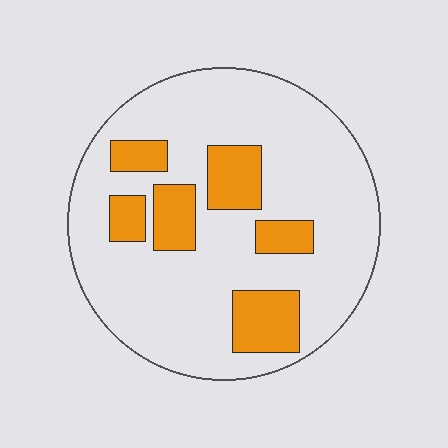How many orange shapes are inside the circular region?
6.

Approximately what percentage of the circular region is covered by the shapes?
Approximately 20%.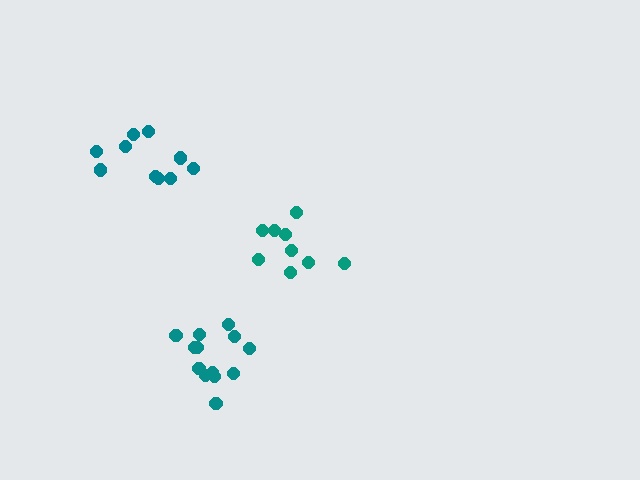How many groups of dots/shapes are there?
There are 3 groups.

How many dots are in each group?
Group 1: 13 dots, Group 2: 10 dots, Group 3: 9 dots (32 total).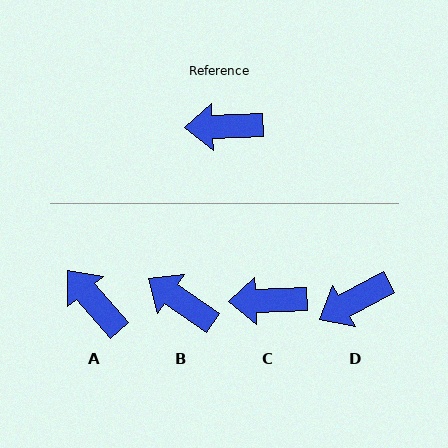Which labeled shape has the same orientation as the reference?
C.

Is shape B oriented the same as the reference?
No, it is off by about 36 degrees.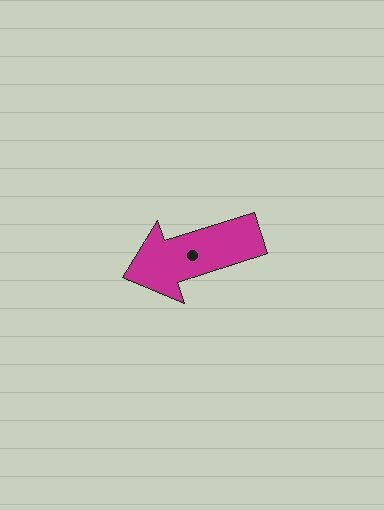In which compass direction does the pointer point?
West.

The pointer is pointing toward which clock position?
Roughly 8 o'clock.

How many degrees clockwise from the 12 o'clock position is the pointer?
Approximately 252 degrees.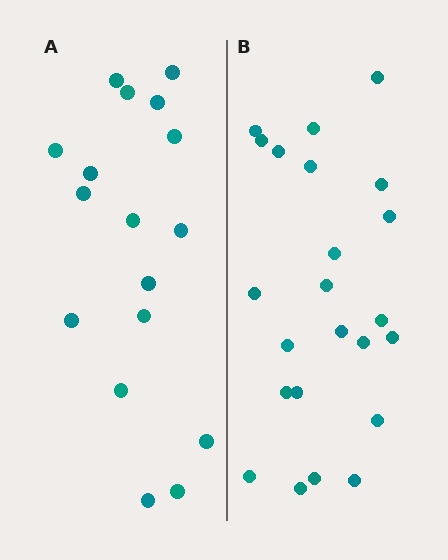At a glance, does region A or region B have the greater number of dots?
Region B (the right region) has more dots.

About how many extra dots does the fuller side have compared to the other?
Region B has about 6 more dots than region A.